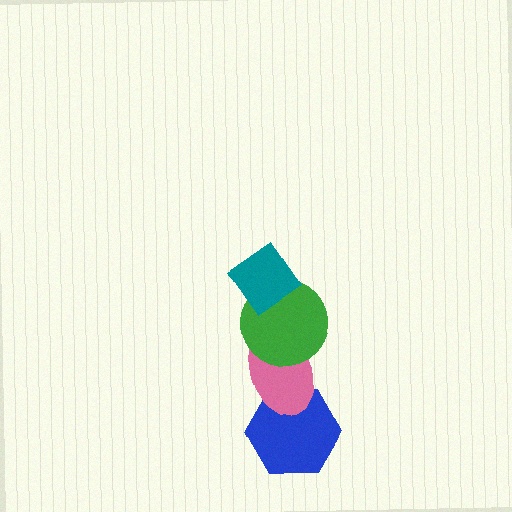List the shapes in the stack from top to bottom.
From top to bottom: the teal diamond, the green circle, the pink ellipse, the blue hexagon.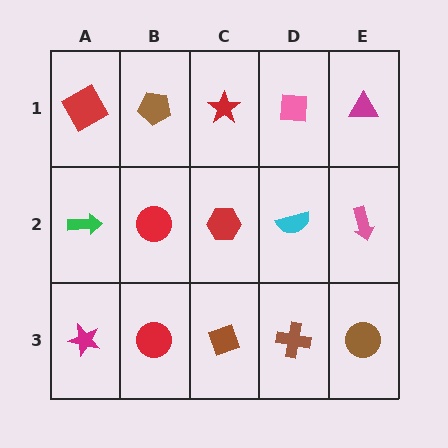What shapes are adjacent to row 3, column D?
A cyan semicircle (row 2, column D), a brown diamond (row 3, column C), a brown circle (row 3, column E).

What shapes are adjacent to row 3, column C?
A red hexagon (row 2, column C), a red circle (row 3, column B), a brown cross (row 3, column D).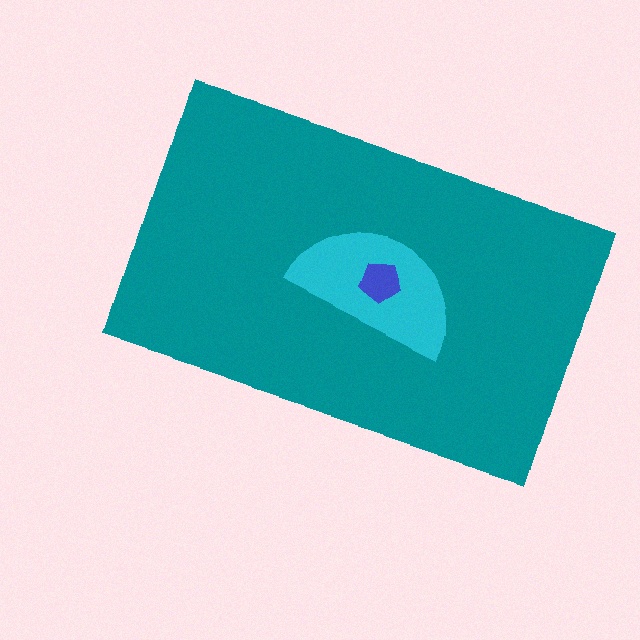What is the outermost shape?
The teal rectangle.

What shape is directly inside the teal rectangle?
The cyan semicircle.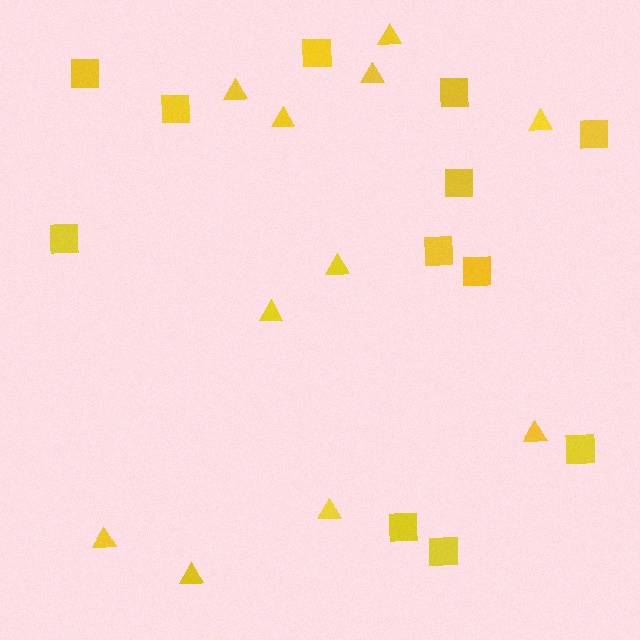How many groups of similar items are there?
There are 2 groups: one group of squares (12) and one group of triangles (11).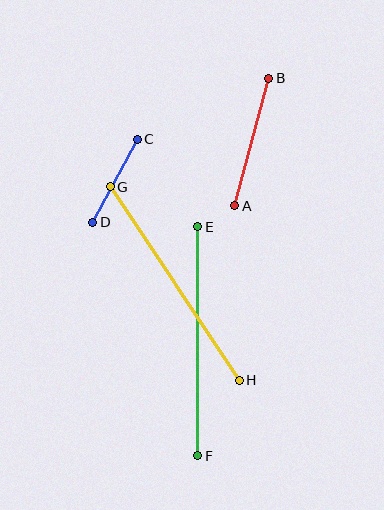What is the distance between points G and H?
The distance is approximately 232 pixels.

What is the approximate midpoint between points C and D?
The midpoint is at approximately (115, 181) pixels.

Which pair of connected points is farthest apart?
Points G and H are farthest apart.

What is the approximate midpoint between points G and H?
The midpoint is at approximately (175, 283) pixels.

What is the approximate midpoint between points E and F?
The midpoint is at approximately (198, 341) pixels.